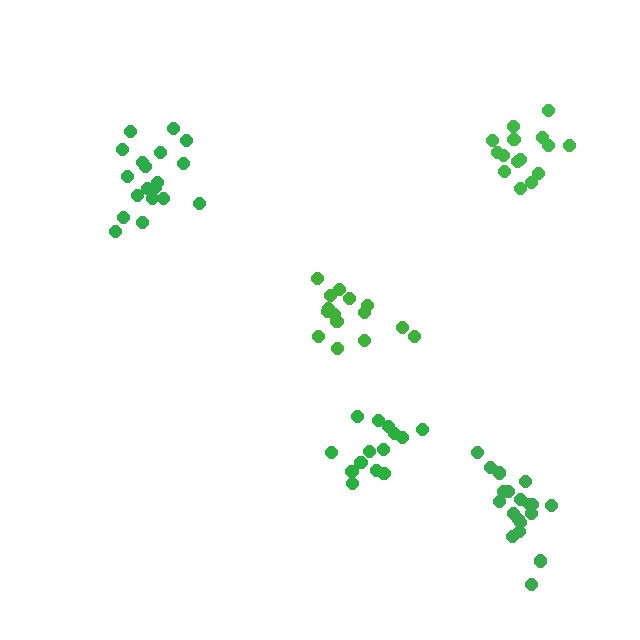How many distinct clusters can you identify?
There are 5 distinct clusters.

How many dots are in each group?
Group 1: 15 dots, Group 2: 19 dots, Group 3: 15 dots, Group 4: 14 dots, Group 5: 19 dots (82 total).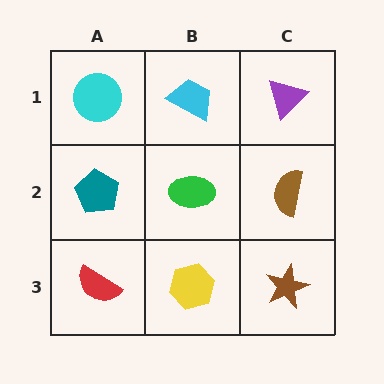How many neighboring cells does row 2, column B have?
4.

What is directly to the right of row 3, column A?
A yellow hexagon.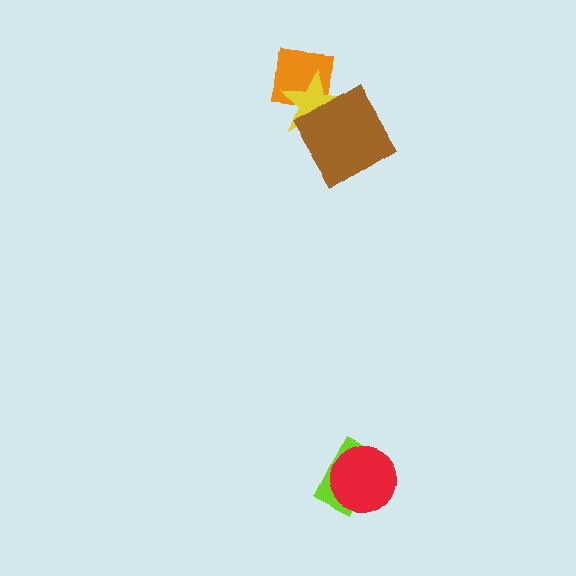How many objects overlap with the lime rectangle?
1 object overlaps with the lime rectangle.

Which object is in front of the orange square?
The yellow star is in front of the orange square.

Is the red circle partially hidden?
No, no other shape covers it.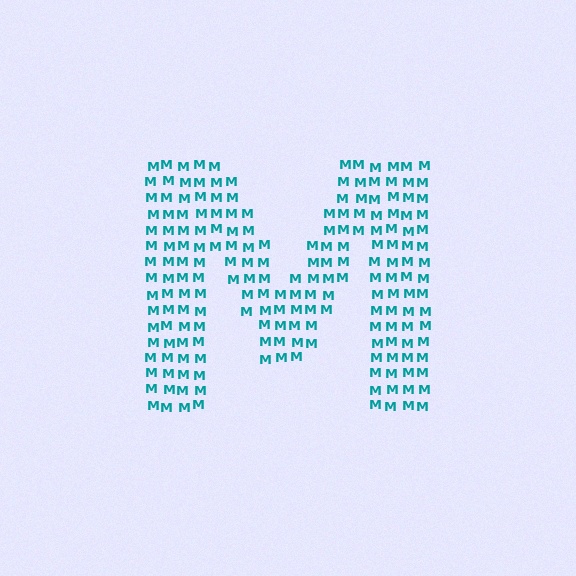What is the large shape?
The large shape is the letter M.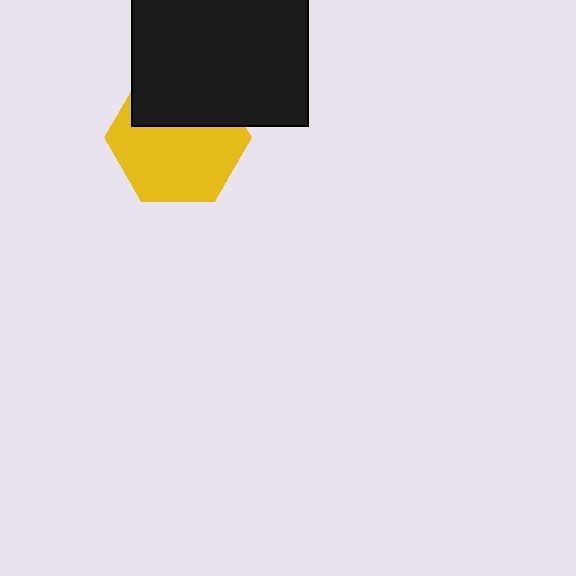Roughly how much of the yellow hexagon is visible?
About half of it is visible (roughly 63%).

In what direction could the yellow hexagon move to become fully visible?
The yellow hexagon could move down. That would shift it out from behind the black square entirely.